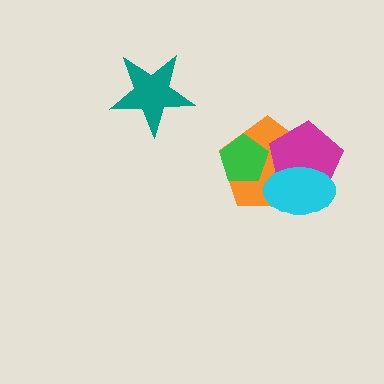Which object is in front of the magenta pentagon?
The cyan ellipse is in front of the magenta pentagon.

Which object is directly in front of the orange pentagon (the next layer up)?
The magenta pentagon is directly in front of the orange pentagon.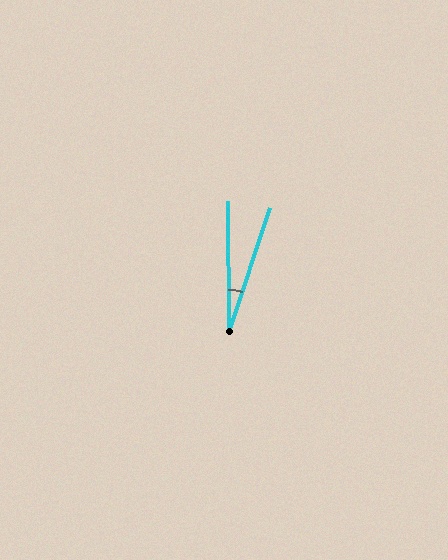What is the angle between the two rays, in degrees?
Approximately 19 degrees.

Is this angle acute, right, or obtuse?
It is acute.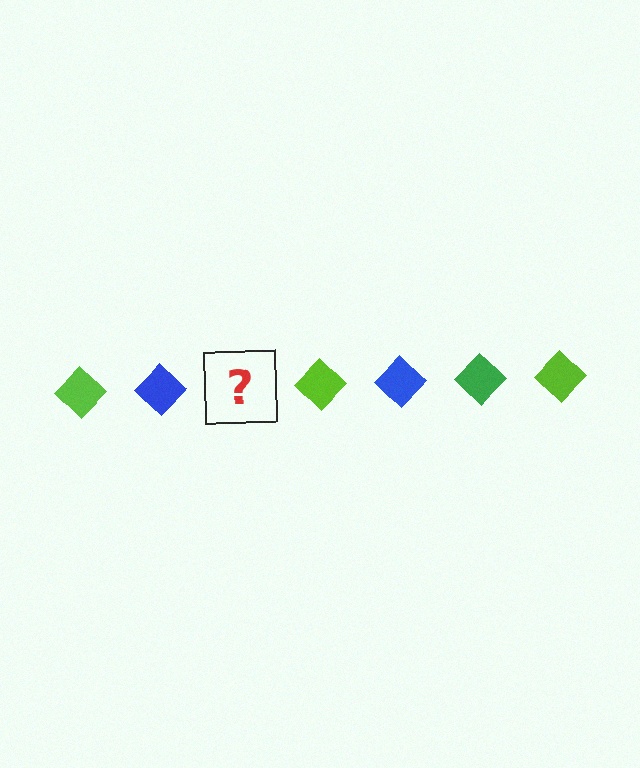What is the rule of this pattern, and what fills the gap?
The rule is that the pattern cycles through lime, blue, green diamonds. The gap should be filled with a green diamond.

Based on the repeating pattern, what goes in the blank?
The blank should be a green diamond.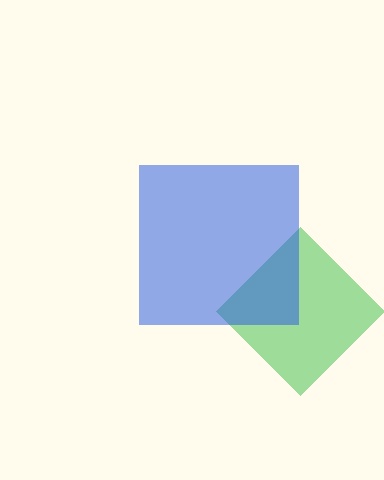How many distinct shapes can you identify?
There are 2 distinct shapes: a green diamond, a blue square.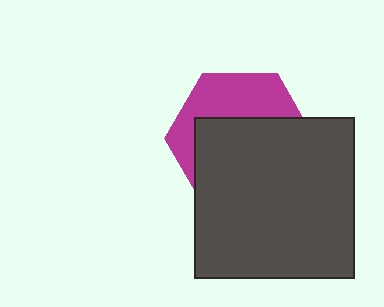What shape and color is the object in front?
The object in front is a dark gray square.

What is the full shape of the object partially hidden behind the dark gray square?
The partially hidden object is a magenta hexagon.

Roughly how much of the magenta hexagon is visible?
A small part of it is visible (roughly 39%).